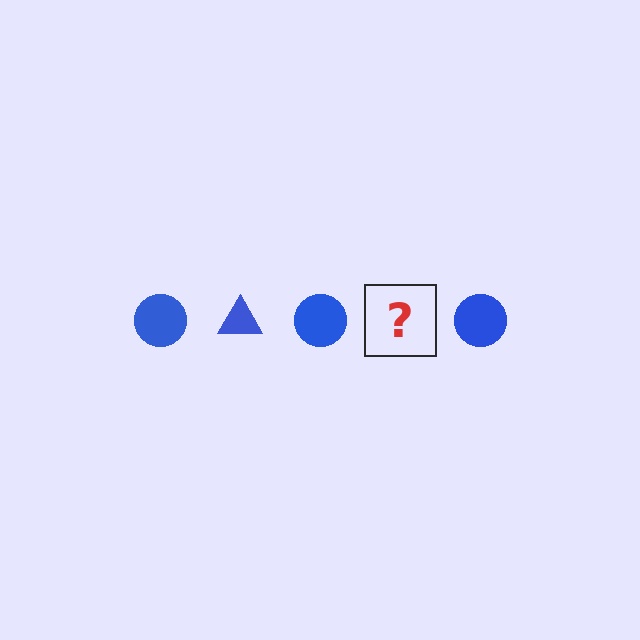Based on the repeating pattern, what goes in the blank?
The blank should be a blue triangle.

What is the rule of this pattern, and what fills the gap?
The rule is that the pattern cycles through circle, triangle shapes in blue. The gap should be filled with a blue triangle.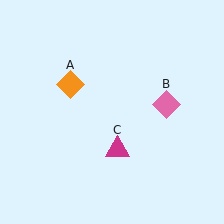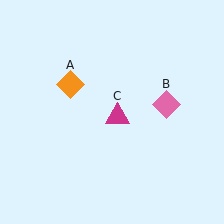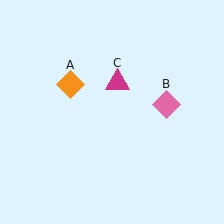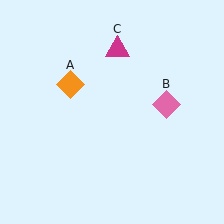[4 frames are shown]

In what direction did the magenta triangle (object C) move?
The magenta triangle (object C) moved up.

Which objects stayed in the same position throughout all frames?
Orange diamond (object A) and pink diamond (object B) remained stationary.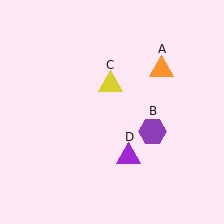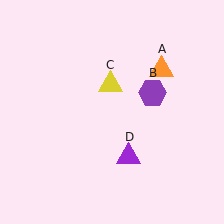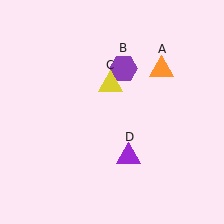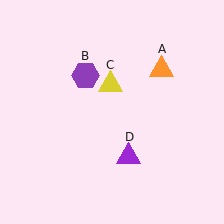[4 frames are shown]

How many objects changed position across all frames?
1 object changed position: purple hexagon (object B).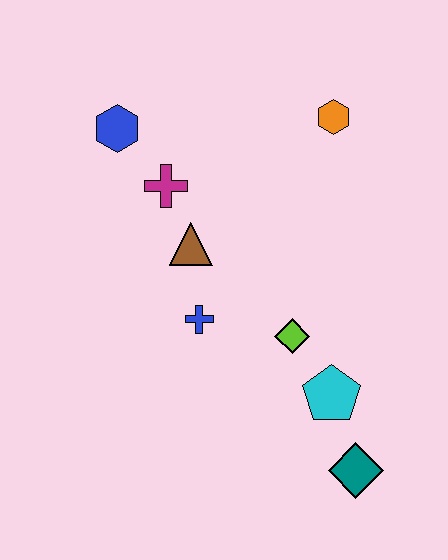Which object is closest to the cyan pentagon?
The lime diamond is closest to the cyan pentagon.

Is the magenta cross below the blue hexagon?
Yes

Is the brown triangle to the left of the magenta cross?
No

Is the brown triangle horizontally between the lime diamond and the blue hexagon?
Yes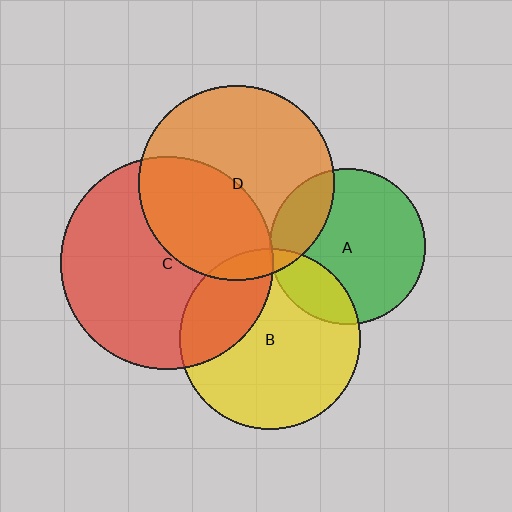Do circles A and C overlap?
Yes.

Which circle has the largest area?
Circle C (red).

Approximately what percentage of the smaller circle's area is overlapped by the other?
Approximately 5%.